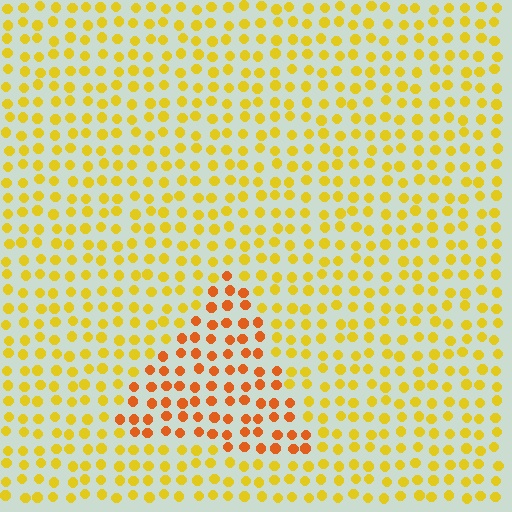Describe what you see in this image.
The image is filled with small yellow elements in a uniform arrangement. A triangle-shaped region is visible where the elements are tinted to a slightly different hue, forming a subtle color boundary.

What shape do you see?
I see a triangle.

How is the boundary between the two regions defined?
The boundary is defined purely by a slight shift in hue (about 33 degrees). Spacing, size, and orientation are identical on both sides.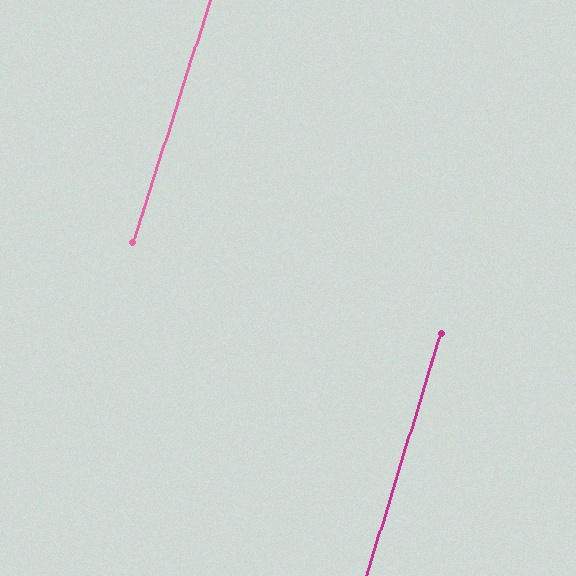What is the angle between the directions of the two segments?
Approximately 1 degree.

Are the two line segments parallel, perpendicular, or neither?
Parallel — their directions differ by only 0.5°.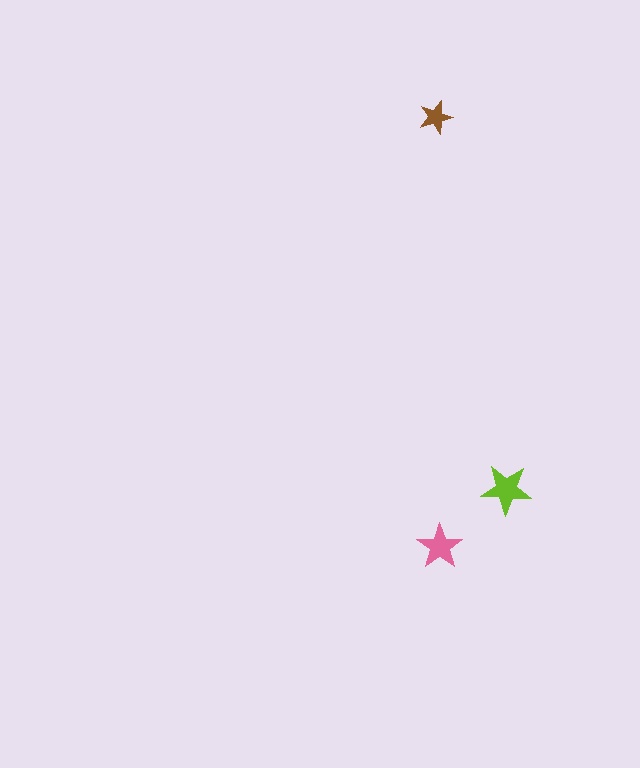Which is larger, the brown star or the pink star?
The pink one.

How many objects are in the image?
There are 3 objects in the image.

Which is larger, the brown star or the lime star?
The lime one.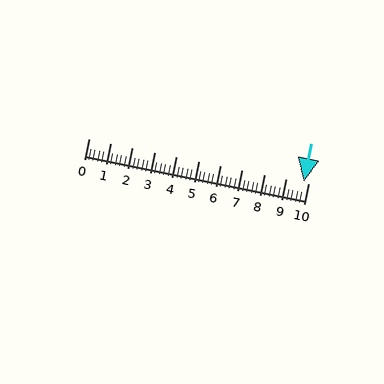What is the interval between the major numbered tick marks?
The major tick marks are spaced 1 units apart.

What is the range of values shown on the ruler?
The ruler shows values from 0 to 10.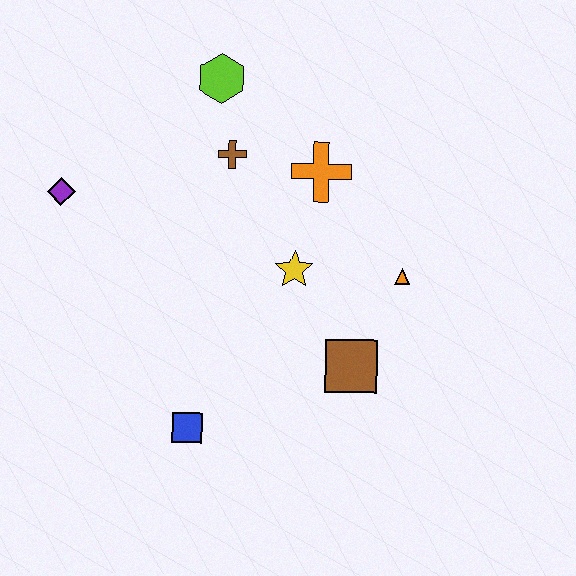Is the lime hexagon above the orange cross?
Yes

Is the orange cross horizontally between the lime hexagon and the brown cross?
No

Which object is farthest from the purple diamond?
The orange triangle is farthest from the purple diamond.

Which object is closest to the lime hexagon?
The brown cross is closest to the lime hexagon.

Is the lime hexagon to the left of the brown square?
Yes